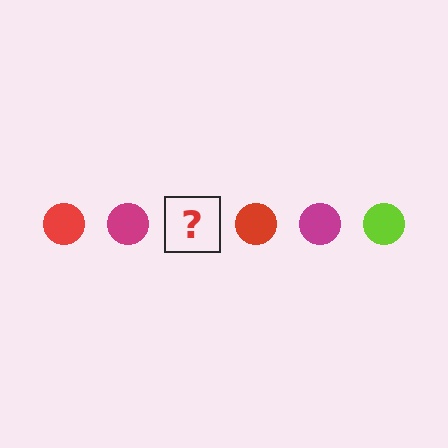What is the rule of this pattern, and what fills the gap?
The rule is that the pattern cycles through red, magenta, lime circles. The gap should be filled with a lime circle.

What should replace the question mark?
The question mark should be replaced with a lime circle.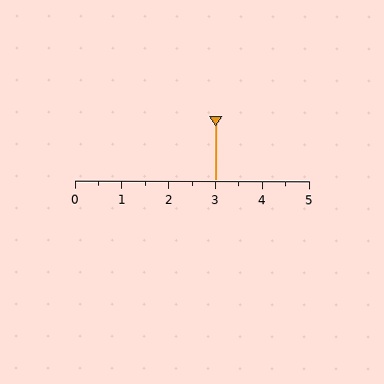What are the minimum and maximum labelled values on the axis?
The axis runs from 0 to 5.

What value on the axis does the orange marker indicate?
The marker indicates approximately 3.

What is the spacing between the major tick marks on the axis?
The major ticks are spaced 1 apart.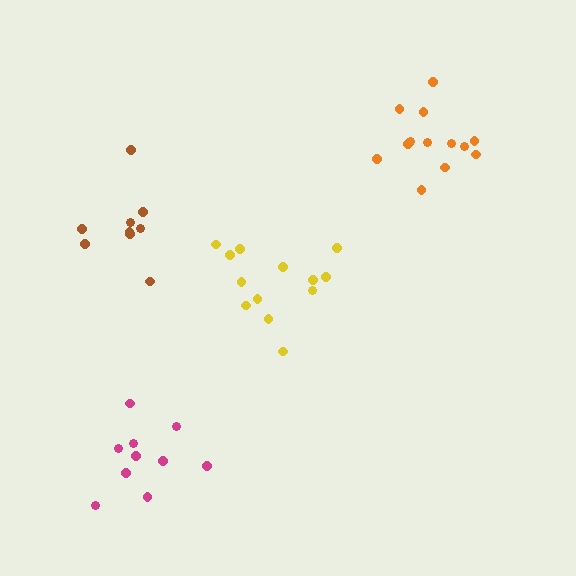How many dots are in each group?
Group 1: 10 dots, Group 2: 13 dots, Group 3: 13 dots, Group 4: 9 dots (45 total).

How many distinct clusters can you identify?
There are 4 distinct clusters.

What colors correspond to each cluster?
The clusters are colored: magenta, yellow, orange, brown.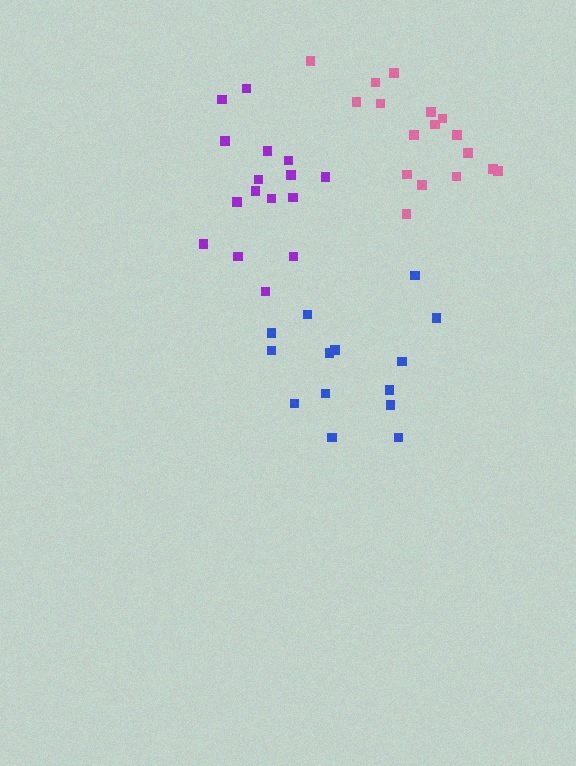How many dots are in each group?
Group 1: 17 dots, Group 2: 14 dots, Group 3: 16 dots (47 total).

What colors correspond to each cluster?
The clusters are colored: pink, blue, purple.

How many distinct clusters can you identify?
There are 3 distinct clusters.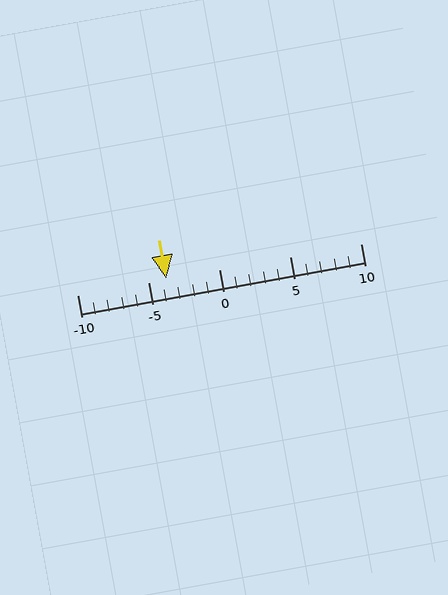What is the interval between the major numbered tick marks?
The major tick marks are spaced 5 units apart.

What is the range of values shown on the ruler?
The ruler shows values from -10 to 10.